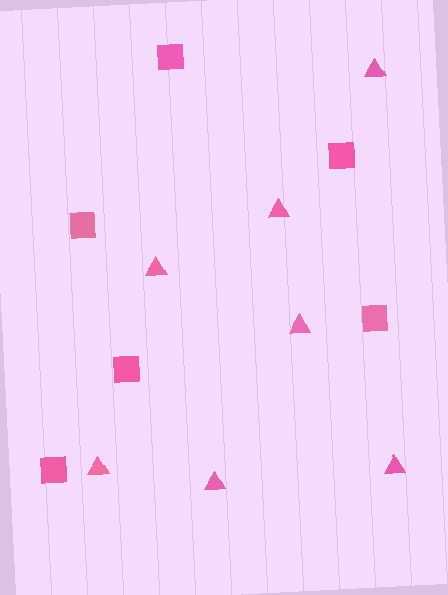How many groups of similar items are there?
There are 2 groups: one group of triangles (7) and one group of squares (6).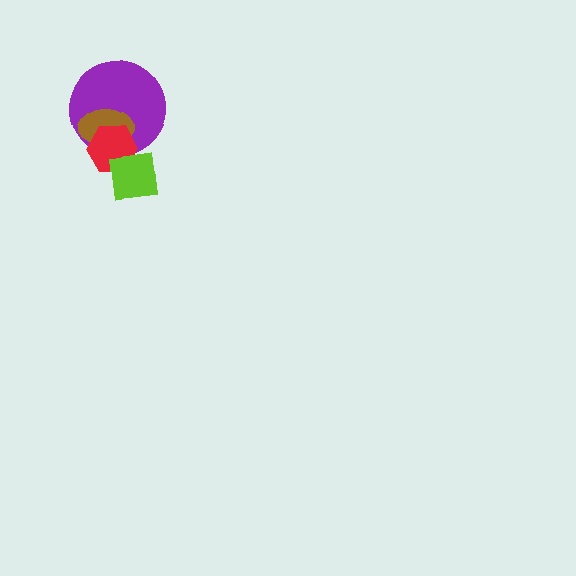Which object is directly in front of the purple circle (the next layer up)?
The brown ellipse is directly in front of the purple circle.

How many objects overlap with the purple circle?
2 objects overlap with the purple circle.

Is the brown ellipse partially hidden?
Yes, it is partially covered by another shape.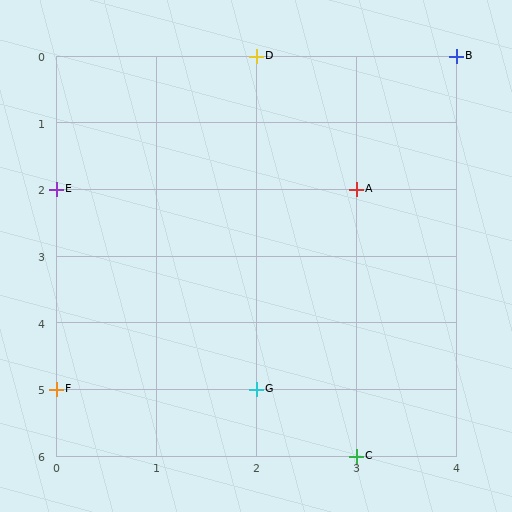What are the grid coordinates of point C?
Point C is at grid coordinates (3, 6).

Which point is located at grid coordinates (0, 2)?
Point E is at (0, 2).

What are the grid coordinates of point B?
Point B is at grid coordinates (4, 0).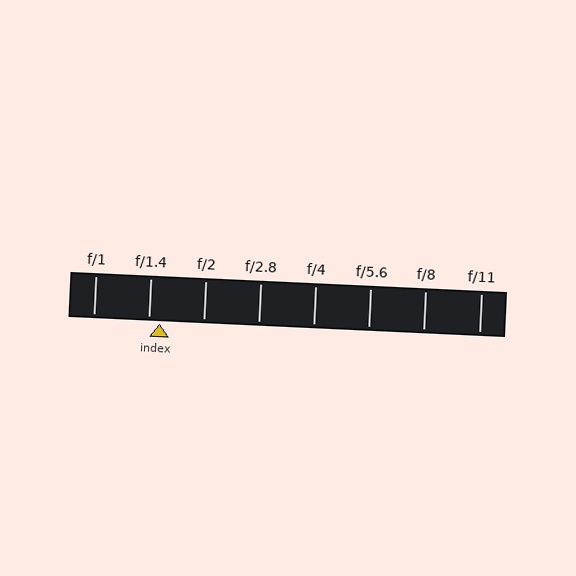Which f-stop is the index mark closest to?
The index mark is closest to f/1.4.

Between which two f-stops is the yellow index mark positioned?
The index mark is between f/1.4 and f/2.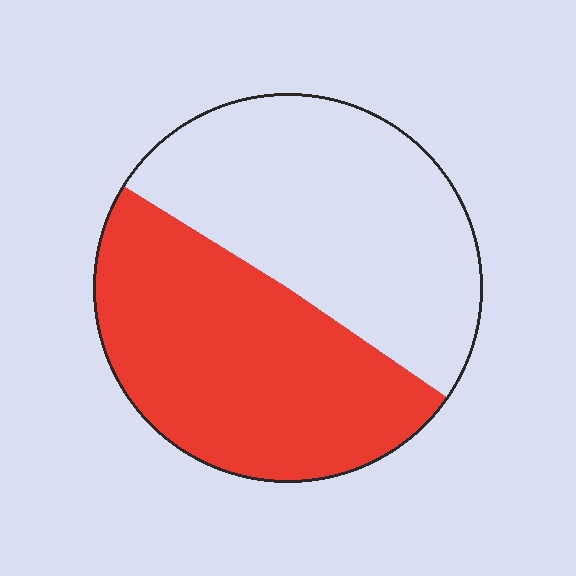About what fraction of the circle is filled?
About one half (1/2).